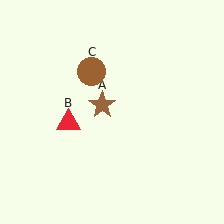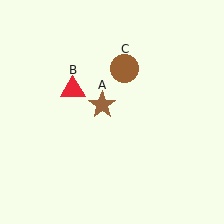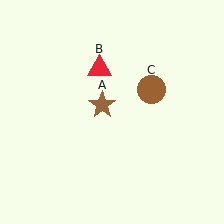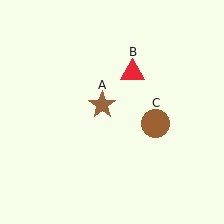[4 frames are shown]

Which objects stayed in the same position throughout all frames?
Brown star (object A) remained stationary.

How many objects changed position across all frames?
2 objects changed position: red triangle (object B), brown circle (object C).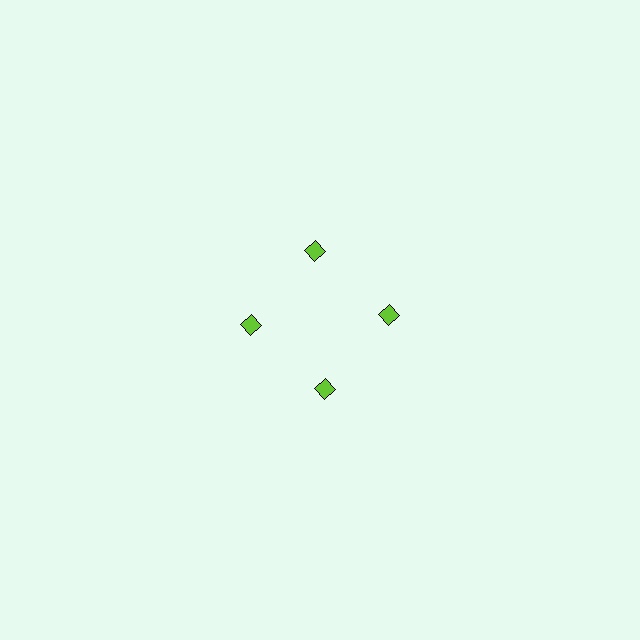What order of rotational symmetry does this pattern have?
This pattern has 4-fold rotational symmetry.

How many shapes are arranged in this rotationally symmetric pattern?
There are 4 shapes, arranged in 4 groups of 1.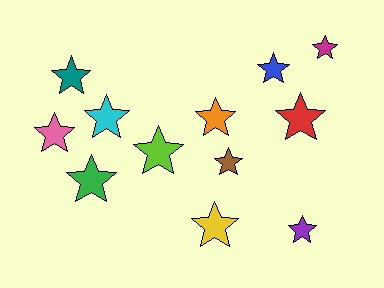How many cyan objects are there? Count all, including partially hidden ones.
There is 1 cyan object.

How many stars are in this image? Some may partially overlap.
There are 12 stars.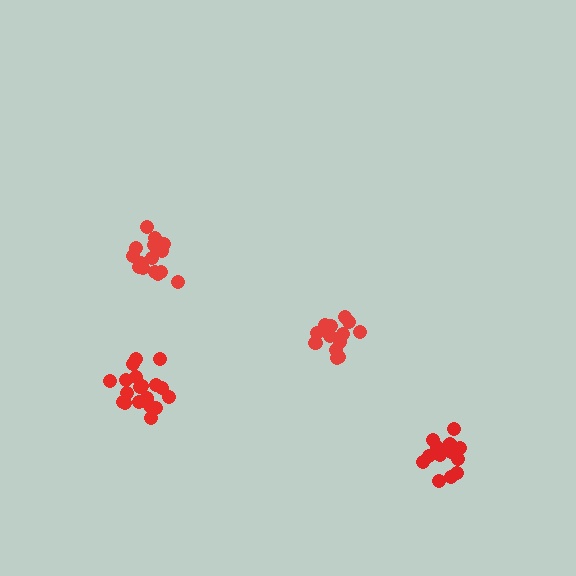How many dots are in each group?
Group 1: 15 dots, Group 2: 16 dots, Group 3: 15 dots, Group 4: 20 dots (66 total).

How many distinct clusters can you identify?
There are 4 distinct clusters.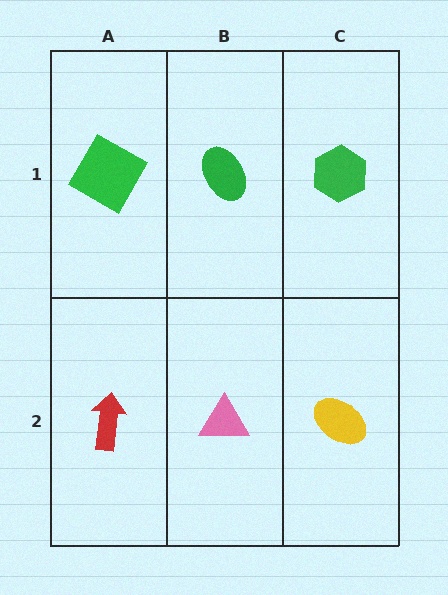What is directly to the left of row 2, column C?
A pink triangle.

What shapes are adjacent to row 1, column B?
A pink triangle (row 2, column B), a green square (row 1, column A), a green hexagon (row 1, column C).